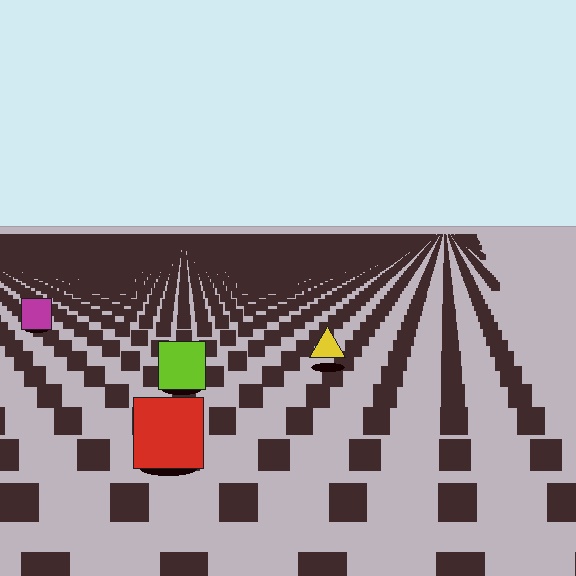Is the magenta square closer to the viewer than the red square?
No. The red square is closer — you can tell from the texture gradient: the ground texture is coarser near it.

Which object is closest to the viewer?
The red square is closest. The texture marks near it are larger and more spread out.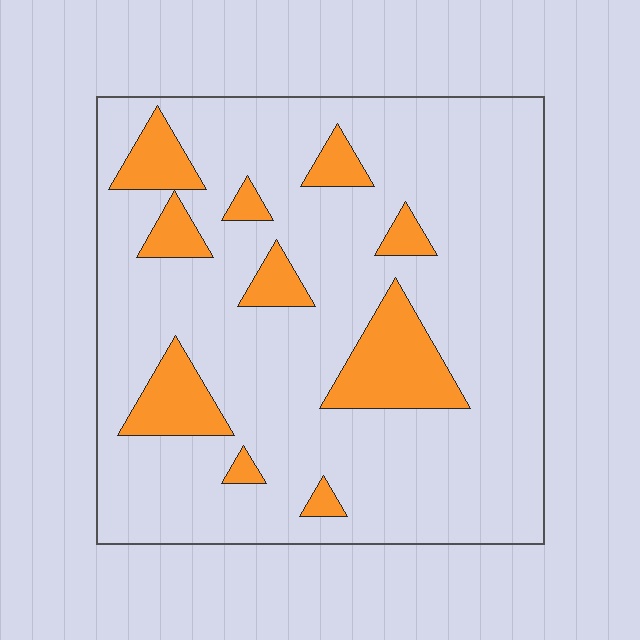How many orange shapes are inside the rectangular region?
10.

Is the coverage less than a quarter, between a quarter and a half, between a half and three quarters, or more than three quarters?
Less than a quarter.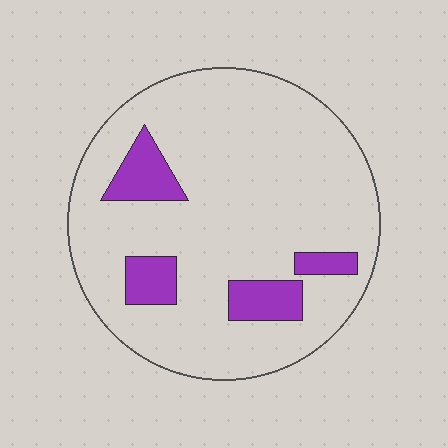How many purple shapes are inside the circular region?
4.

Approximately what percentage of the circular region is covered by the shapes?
Approximately 15%.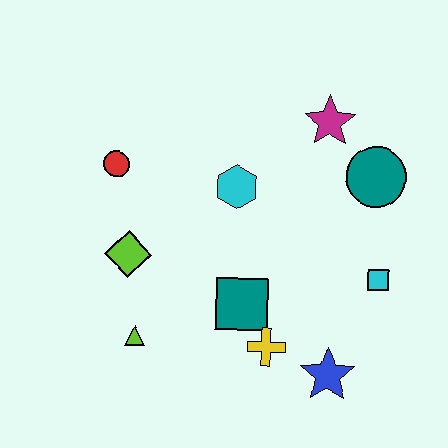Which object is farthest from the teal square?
The magenta star is farthest from the teal square.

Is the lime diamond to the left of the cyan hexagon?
Yes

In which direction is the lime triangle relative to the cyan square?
The lime triangle is to the left of the cyan square.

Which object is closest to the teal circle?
The magenta star is closest to the teal circle.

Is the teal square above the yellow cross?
Yes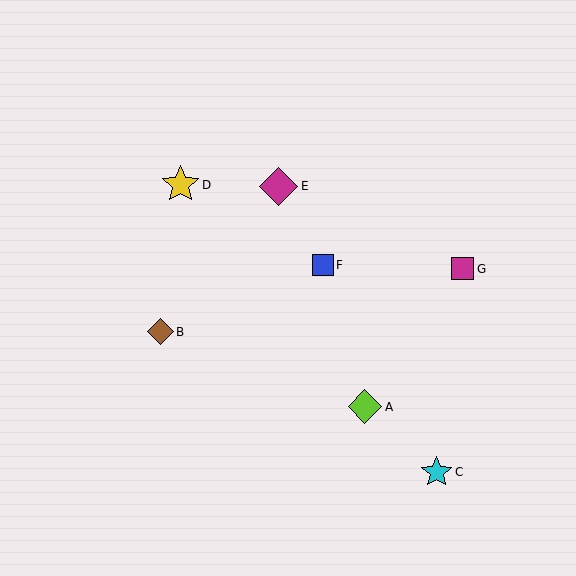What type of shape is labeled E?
Shape E is a magenta diamond.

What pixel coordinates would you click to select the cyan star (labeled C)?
Click at (437, 472) to select the cyan star C.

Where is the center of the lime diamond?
The center of the lime diamond is at (365, 407).